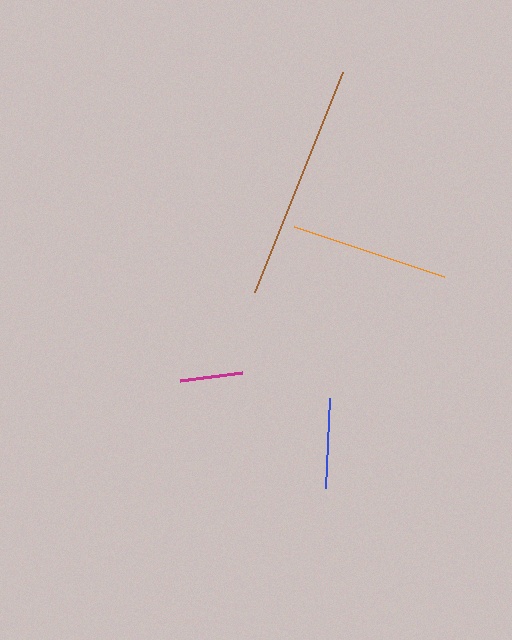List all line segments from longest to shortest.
From longest to shortest: brown, orange, blue, magenta.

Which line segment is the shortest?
The magenta line is the shortest at approximately 62 pixels.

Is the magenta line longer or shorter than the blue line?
The blue line is longer than the magenta line.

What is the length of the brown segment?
The brown segment is approximately 237 pixels long.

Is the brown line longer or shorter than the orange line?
The brown line is longer than the orange line.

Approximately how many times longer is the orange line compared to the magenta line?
The orange line is approximately 2.5 times the length of the magenta line.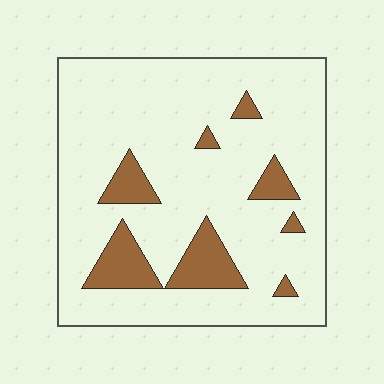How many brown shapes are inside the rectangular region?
8.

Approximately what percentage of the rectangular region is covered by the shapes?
Approximately 15%.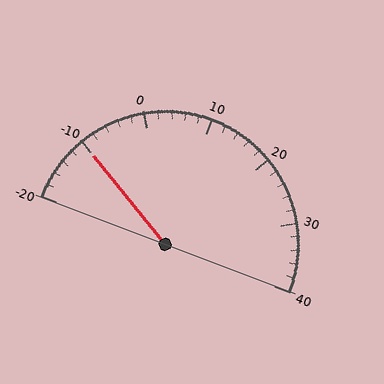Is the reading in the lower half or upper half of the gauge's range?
The reading is in the lower half of the range (-20 to 40).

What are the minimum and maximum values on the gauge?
The gauge ranges from -20 to 40.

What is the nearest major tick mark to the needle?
The nearest major tick mark is -10.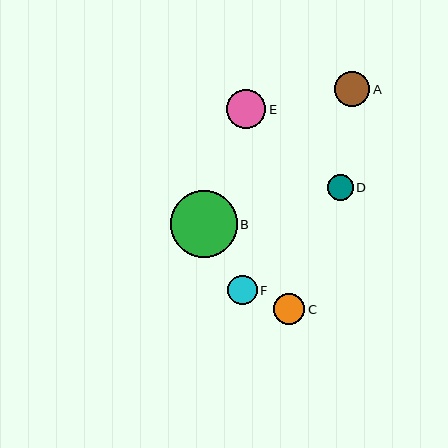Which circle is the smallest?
Circle D is the smallest with a size of approximately 26 pixels.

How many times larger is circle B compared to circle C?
Circle B is approximately 2.1 times the size of circle C.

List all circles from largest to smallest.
From largest to smallest: B, E, A, C, F, D.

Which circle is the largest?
Circle B is the largest with a size of approximately 67 pixels.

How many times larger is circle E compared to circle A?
Circle E is approximately 1.1 times the size of circle A.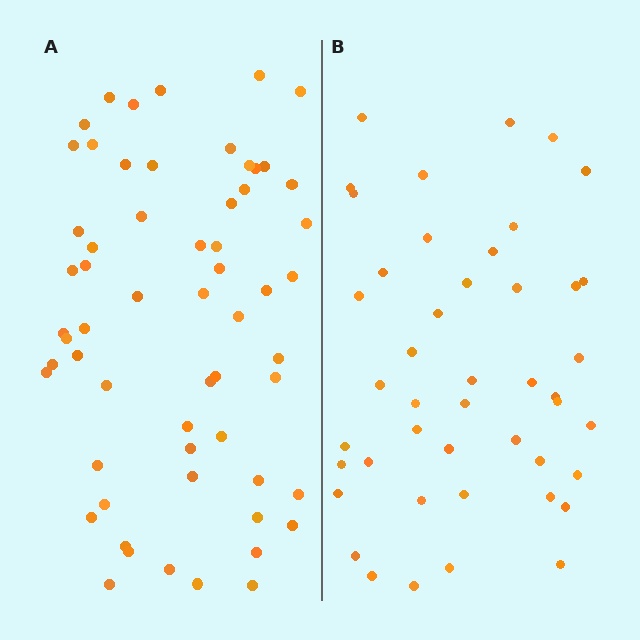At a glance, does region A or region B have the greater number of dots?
Region A (the left region) has more dots.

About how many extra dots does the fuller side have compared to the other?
Region A has approximately 15 more dots than region B.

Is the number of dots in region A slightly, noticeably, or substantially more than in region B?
Region A has noticeably more, but not dramatically so. The ratio is roughly 1.3 to 1.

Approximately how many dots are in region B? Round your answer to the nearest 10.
About 40 dots. (The exact count is 45, which rounds to 40.)